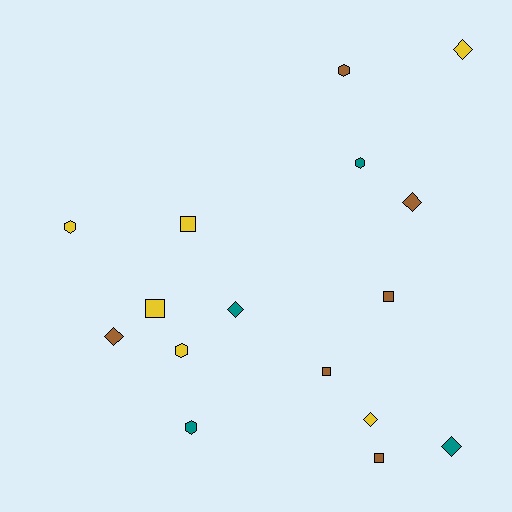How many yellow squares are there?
There are 2 yellow squares.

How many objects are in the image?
There are 16 objects.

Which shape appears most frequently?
Diamond, with 6 objects.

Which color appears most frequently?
Yellow, with 6 objects.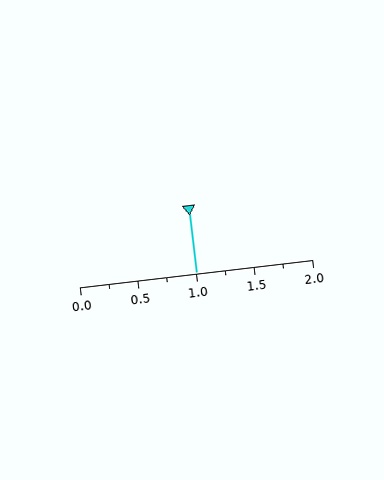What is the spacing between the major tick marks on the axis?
The major ticks are spaced 0.5 apart.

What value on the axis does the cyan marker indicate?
The marker indicates approximately 1.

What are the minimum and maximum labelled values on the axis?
The axis runs from 0.0 to 2.0.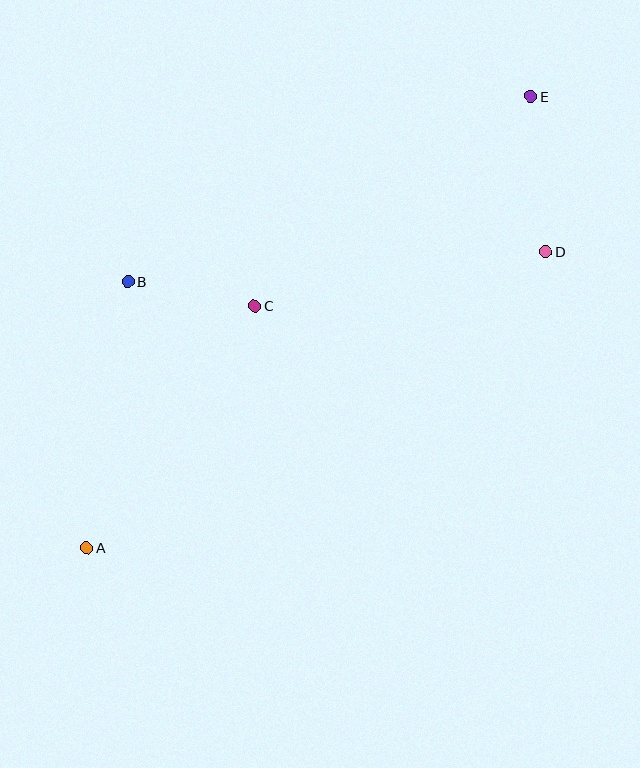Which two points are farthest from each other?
Points A and E are farthest from each other.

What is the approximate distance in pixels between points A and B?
The distance between A and B is approximately 269 pixels.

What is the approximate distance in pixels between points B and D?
The distance between B and D is approximately 418 pixels.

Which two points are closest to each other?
Points B and C are closest to each other.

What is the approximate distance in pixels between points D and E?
The distance between D and E is approximately 156 pixels.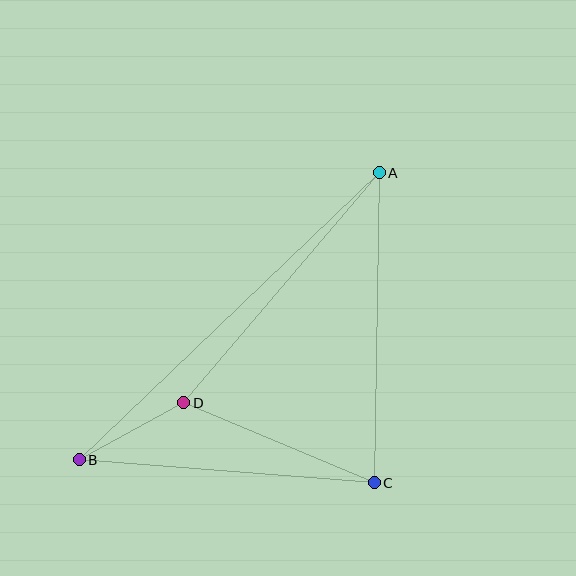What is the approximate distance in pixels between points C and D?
The distance between C and D is approximately 206 pixels.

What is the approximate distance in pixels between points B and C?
The distance between B and C is approximately 296 pixels.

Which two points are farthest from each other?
Points A and B are farthest from each other.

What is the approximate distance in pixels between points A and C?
The distance between A and C is approximately 310 pixels.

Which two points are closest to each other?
Points B and D are closest to each other.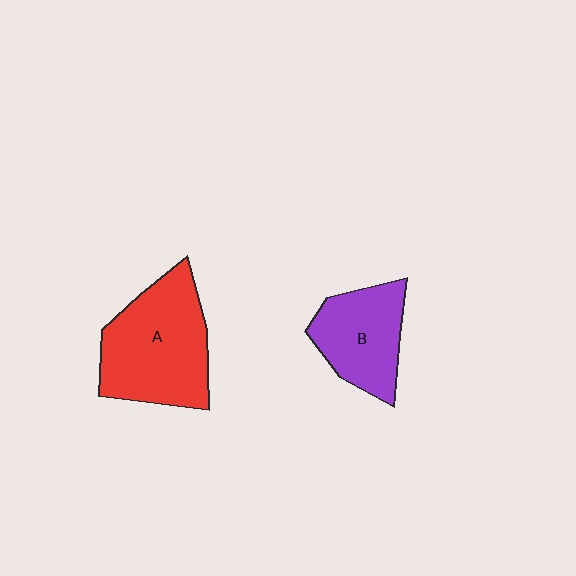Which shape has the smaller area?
Shape B (purple).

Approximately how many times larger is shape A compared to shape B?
Approximately 1.5 times.